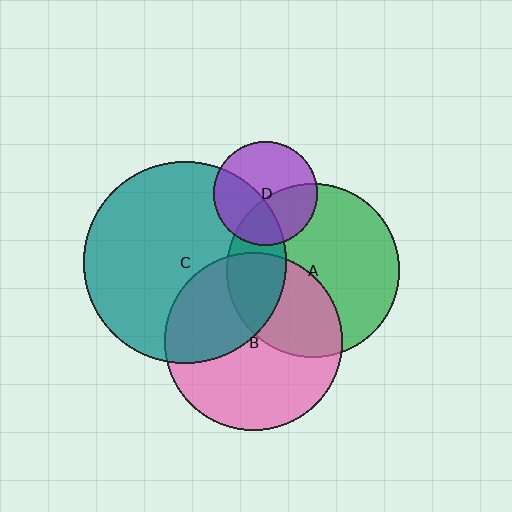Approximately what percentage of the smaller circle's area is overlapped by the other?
Approximately 35%.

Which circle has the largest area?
Circle C (teal).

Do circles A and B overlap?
Yes.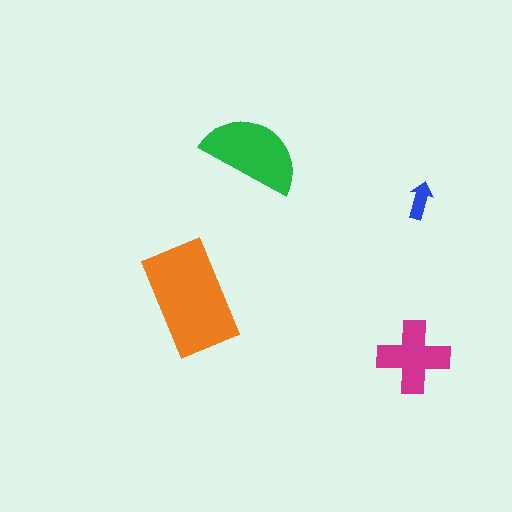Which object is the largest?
The orange rectangle.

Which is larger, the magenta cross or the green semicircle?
The green semicircle.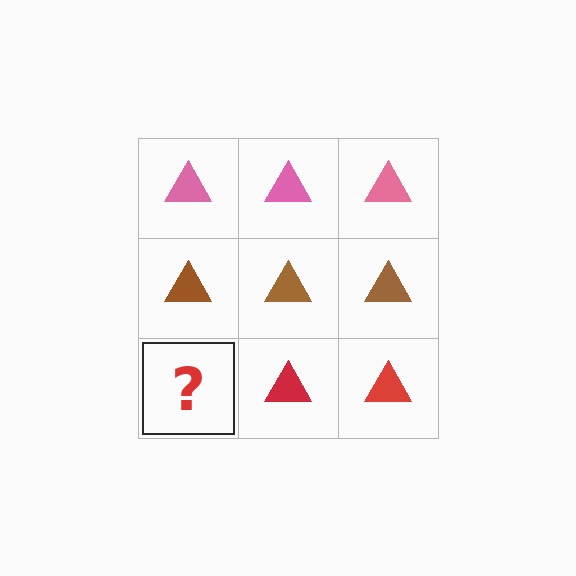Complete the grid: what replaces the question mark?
The question mark should be replaced with a red triangle.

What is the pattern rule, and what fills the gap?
The rule is that each row has a consistent color. The gap should be filled with a red triangle.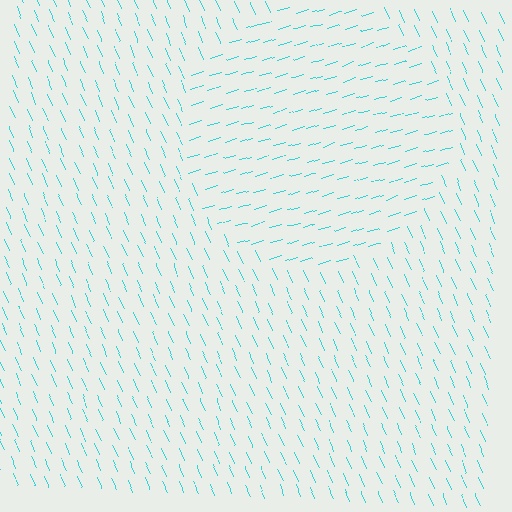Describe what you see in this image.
The image is filled with small cyan line segments. A circle region in the image has lines oriented differently from the surrounding lines, creating a visible texture boundary.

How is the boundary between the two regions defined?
The boundary is defined purely by a change in line orientation (approximately 83 degrees difference). All lines are the same color and thickness.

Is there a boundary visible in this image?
Yes, there is a texture boundary formed by a change in line orientation.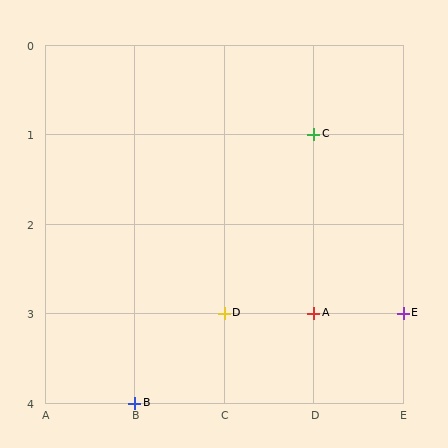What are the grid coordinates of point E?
Point E is at grid coordinates (E, 3).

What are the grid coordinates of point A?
Point A is at grid coordinates (D, 3).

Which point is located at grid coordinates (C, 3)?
Point D is at (C, 3).